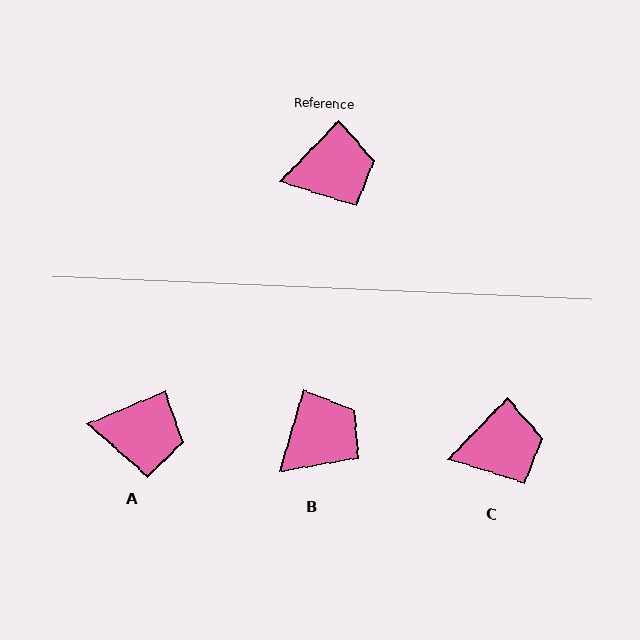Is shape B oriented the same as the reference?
No, it is off by about 27 degrees.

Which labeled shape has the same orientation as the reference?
C.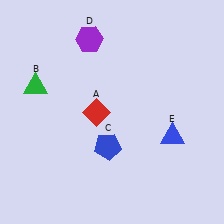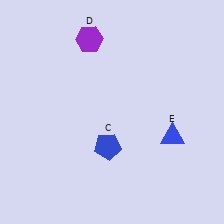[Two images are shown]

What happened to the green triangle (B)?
The green triangle (B) was removed in Image 2. It was in the top-left area of Image 1.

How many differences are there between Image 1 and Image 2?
There are 2 differences between the two images.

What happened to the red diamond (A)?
The red diamond (A) was removed in Image 2. It was in the bottom-left area of Image 1.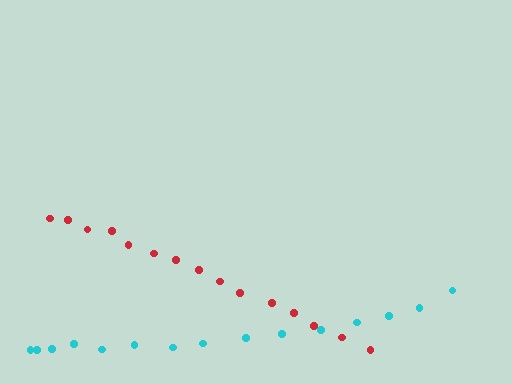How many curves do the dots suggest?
There are 2 distinct paths.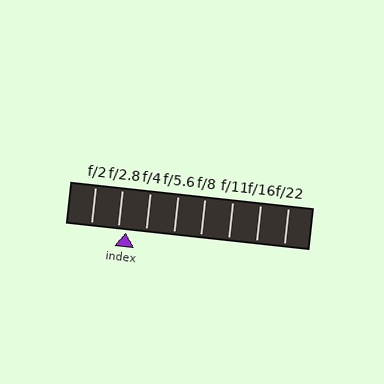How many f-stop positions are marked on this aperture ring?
There are 8 f-stop positions marked.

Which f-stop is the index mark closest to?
The index mark is closest to f/2.8.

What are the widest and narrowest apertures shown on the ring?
The widest aperture shown is f/2 and the narrowest is f/22.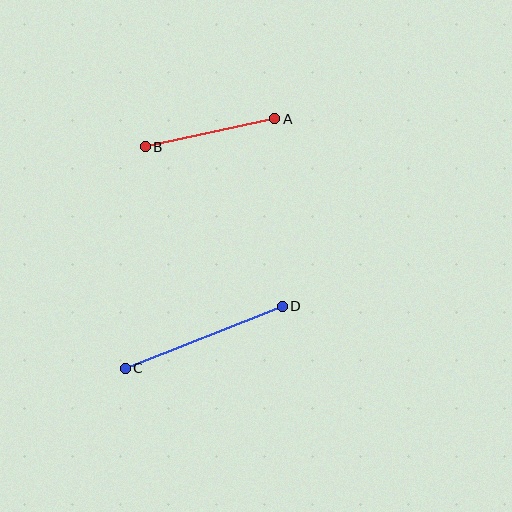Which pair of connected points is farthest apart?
Points C and D are farthest apart.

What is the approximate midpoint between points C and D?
The midpoint is at approximately (204, 337) pixels.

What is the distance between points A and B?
The distance is approximately 132 pixels.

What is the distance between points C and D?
The distance is approximately 169 pixels.